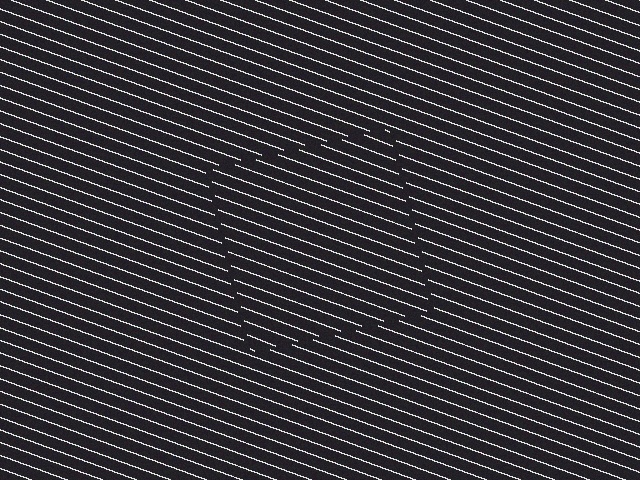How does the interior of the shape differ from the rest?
The interior of the shape contains the same grating, shifted by half a period — the contour is defined by the phase discontinuity where line-ends from the inner and outer gratings abut.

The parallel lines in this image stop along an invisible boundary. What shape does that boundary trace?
An illusory square. The interior of the shape contains the same grating, shifted by half a period — the contour is defined by the phase discontinuity where line-ends from the inner and outer gratings abut.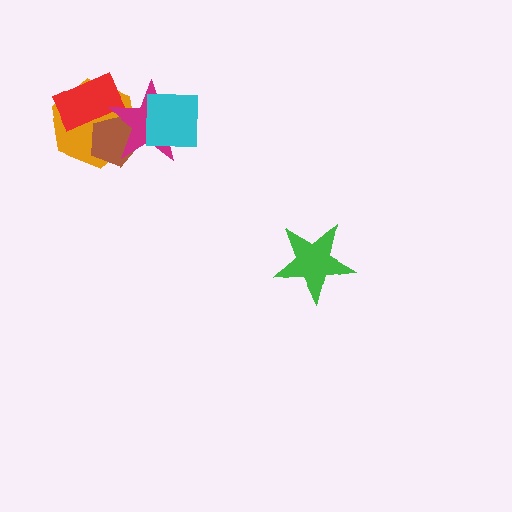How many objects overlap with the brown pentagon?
3 objects overlap with the brown pentagon.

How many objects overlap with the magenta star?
4 objects overlap with the magenta star.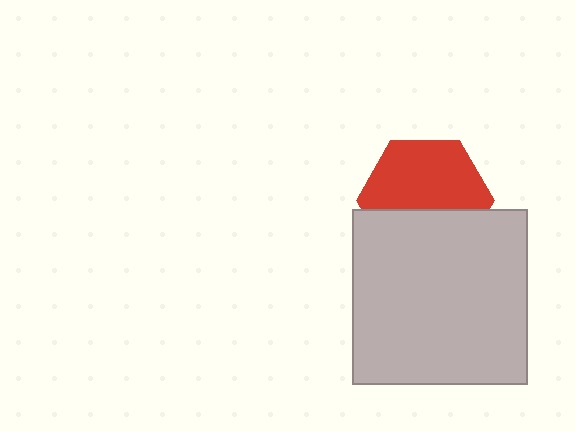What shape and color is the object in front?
The object in front is a light gray square.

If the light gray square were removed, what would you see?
You would see the complete red hexagon.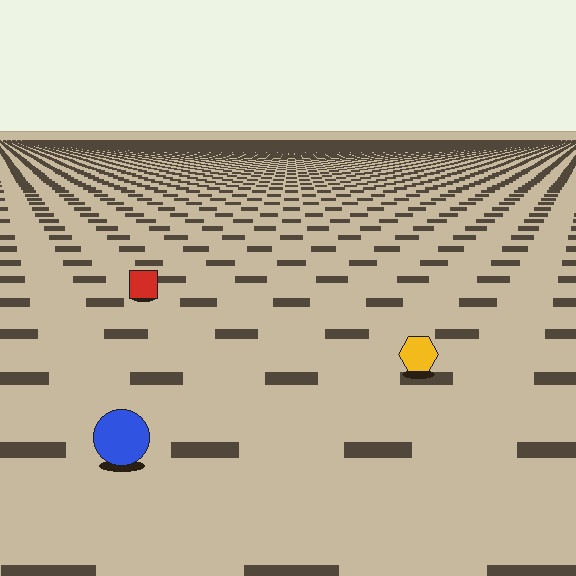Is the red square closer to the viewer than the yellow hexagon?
No. The yellow hexagon is closer — you can tell from the texture gradient: the ground texture is coarser near it.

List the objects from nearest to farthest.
From nearest to farthest: the blue circle, the yellow hexagon, the red square.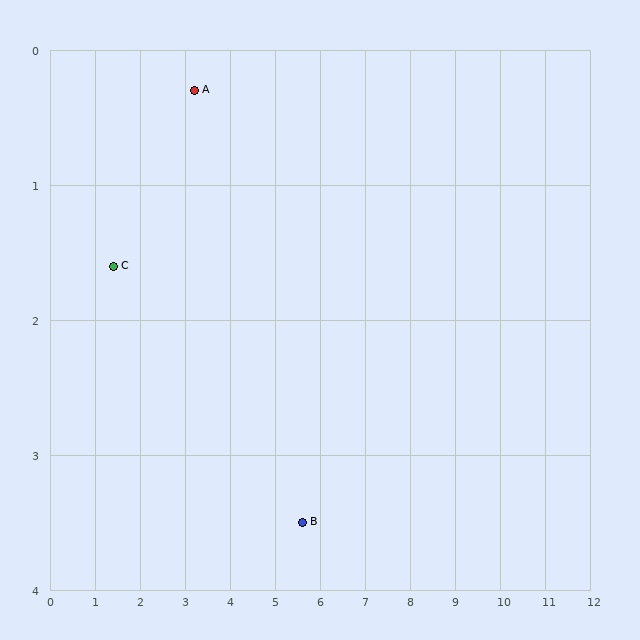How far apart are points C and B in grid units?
Points C and B are about 4.6 grid units apart.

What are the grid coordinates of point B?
Point B is at approximately (5.6, 3.5).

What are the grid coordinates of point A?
Point A is at approximately (3.2, 0.3).